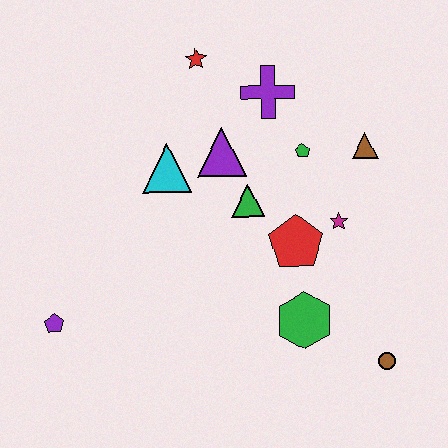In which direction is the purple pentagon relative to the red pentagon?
The purple pentagon is to the left of the red pentagon.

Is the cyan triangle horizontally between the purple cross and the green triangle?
No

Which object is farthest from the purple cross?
The purple pentagon is farthest from the purple cross.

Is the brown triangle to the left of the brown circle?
Yes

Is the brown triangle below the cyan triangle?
No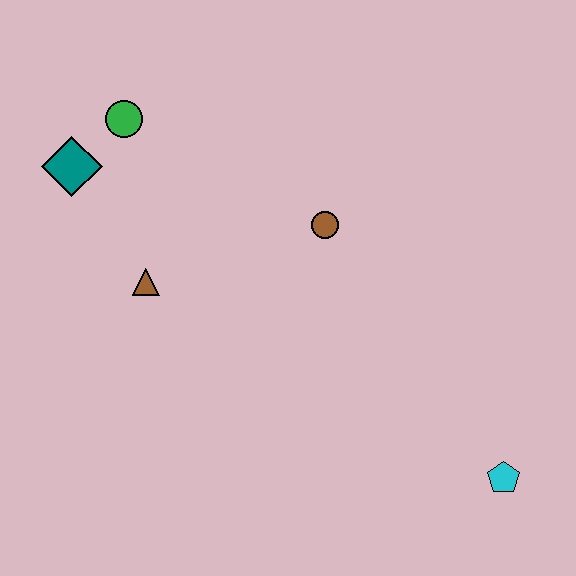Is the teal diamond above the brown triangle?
Yes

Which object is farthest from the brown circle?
The cyan pentagon is farthest from the brown circle.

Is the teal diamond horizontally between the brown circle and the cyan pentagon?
No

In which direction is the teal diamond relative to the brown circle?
The teal diamond is to the left of the brown circle.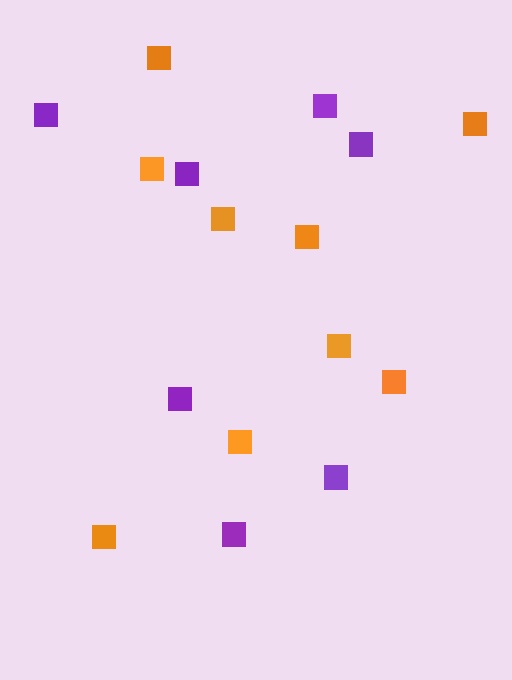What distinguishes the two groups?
There are 2 groups: one group of purple squares (7) and one group of orange squares (9).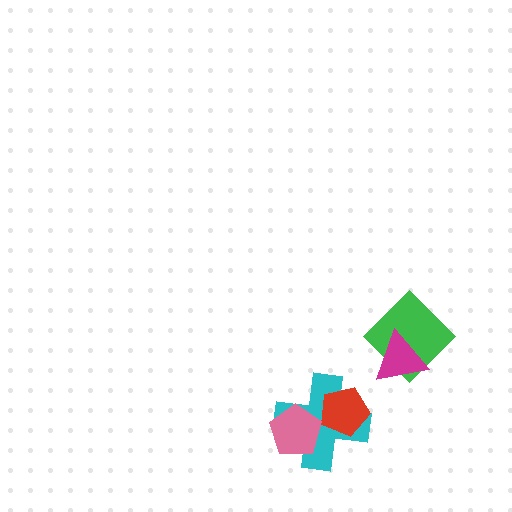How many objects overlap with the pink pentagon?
1 object overlaps with the pink pentagon.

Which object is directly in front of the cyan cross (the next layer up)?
The red pentagon is directly in front of the cyan cross.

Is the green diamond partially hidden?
Yes, it is partially covered by another shape.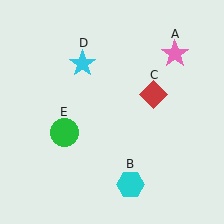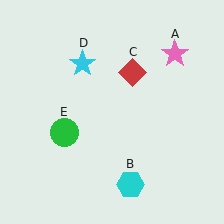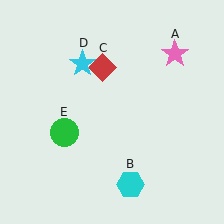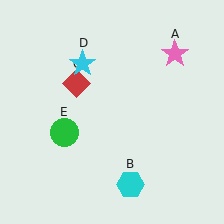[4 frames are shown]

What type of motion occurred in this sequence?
The red diamond (object C) rotated counterclockwise around the center of the scene.